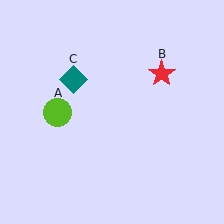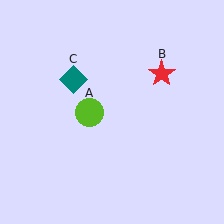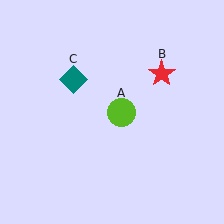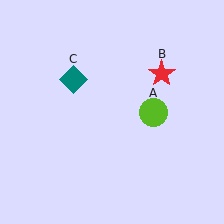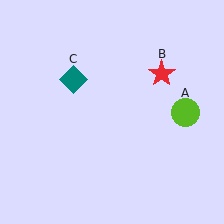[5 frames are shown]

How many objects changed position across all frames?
1 object changed position: lime circle (object A).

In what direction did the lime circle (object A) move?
The lime circle (object A) moved right.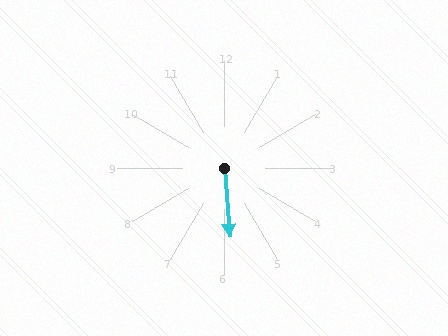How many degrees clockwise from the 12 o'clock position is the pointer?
Approximately 176 degrees.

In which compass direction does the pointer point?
South.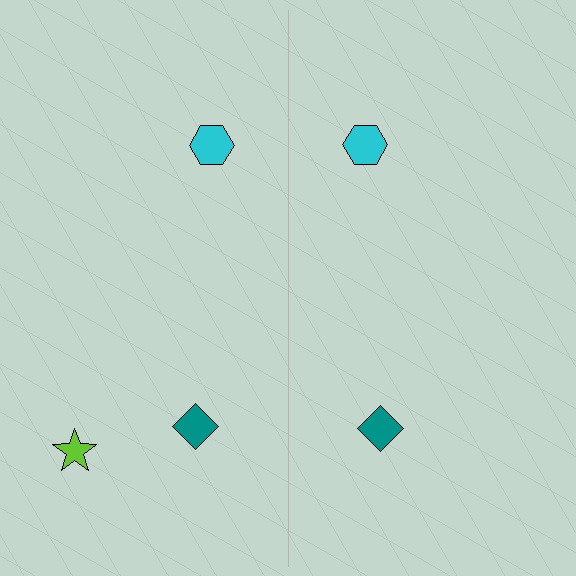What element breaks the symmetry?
A lime star is missing from the right side.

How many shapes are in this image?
There are 5 shapes in this image.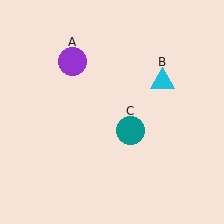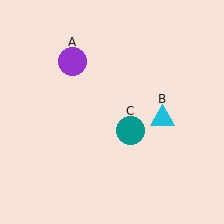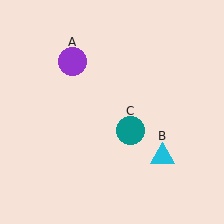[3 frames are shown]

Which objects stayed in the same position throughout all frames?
Purple circle (object A) and teal circle (object C) remained stationary.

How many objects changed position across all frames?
1 object changed position: cyan triangle (object B).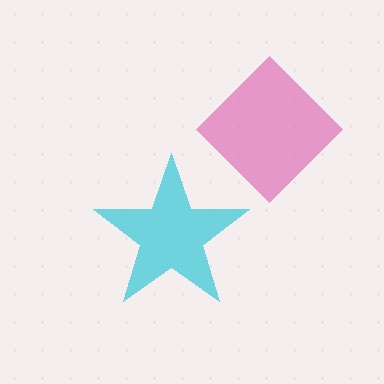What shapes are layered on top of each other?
The layered shapes are: a cyan star, a pink diamond.